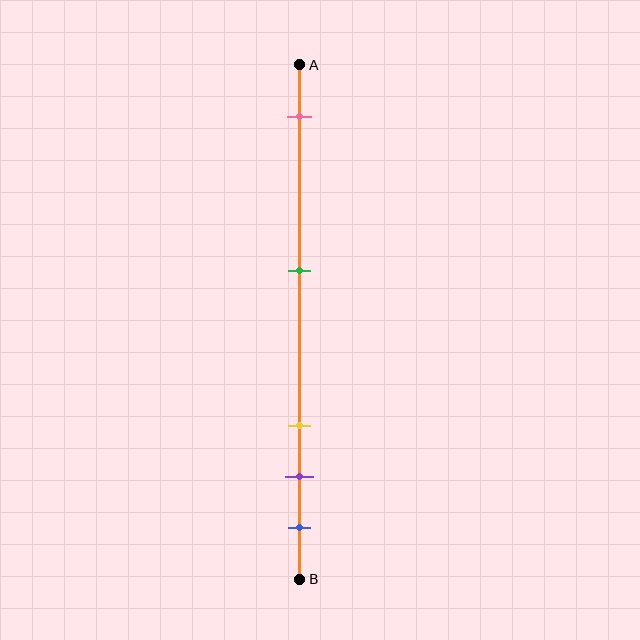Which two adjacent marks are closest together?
The purple and blue marks are the closest adjacent pair.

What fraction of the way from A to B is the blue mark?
The blue mark is approximately 90% (0.9) of the way from A to B.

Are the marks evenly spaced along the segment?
No, the marks are not evenly spaced.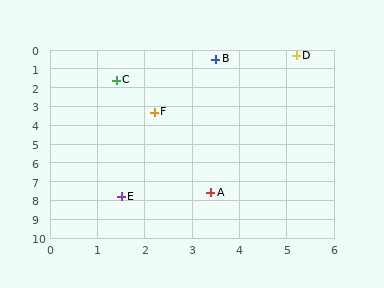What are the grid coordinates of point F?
Point F is at approximately (2.2, 3.3).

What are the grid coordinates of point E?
Point E is at approximately (1.5, 7.8).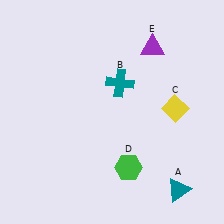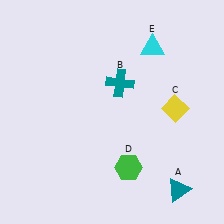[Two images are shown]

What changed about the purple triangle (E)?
In Image 1, E is purple. In Image 2, it changed to cyan.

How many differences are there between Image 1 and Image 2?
There is 1 difference between the two images.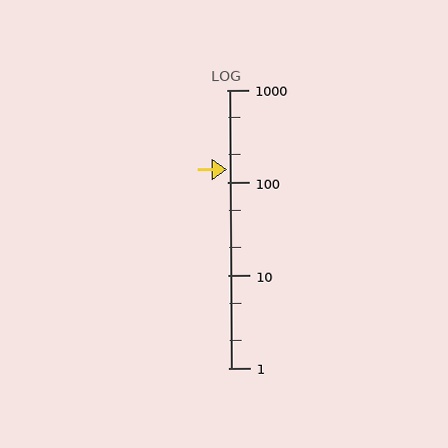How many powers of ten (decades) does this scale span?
The scale spans 3 decades, from 1 to 1000.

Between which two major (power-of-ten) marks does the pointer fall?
The pointer is between 100 and 1000.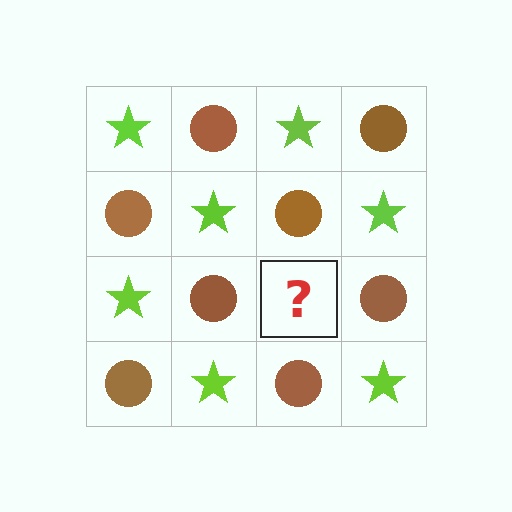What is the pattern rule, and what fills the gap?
The rule is that it alternates lime star and brown circle in a checkerboard pattern. The gap should be filled with a lime star.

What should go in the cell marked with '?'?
The missing cell should contain a lime star.